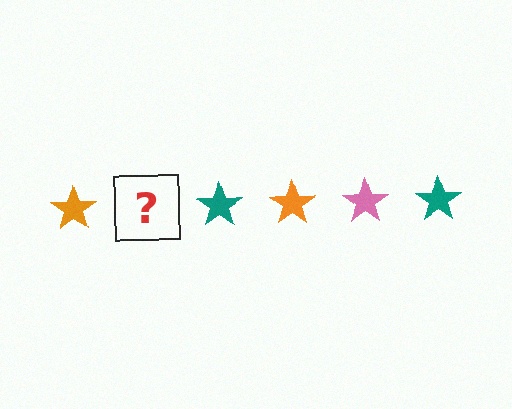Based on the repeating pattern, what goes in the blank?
The blank should be a pink star.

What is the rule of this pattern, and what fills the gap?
The rule is that the pattern cycles through orange, pink, teal stars. The gap should be filled with a pink star.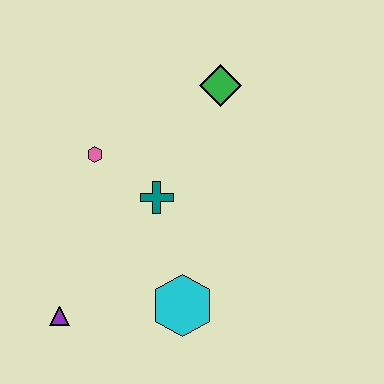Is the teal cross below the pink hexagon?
Yes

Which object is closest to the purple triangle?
The cyan hexagon is closest to the purple triangle.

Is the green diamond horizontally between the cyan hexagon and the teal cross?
No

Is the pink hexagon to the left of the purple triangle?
No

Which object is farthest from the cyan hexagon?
The green diamond is farthest from the cyan hexagon.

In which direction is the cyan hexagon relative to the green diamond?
The cyan hexagon is below the green diamond.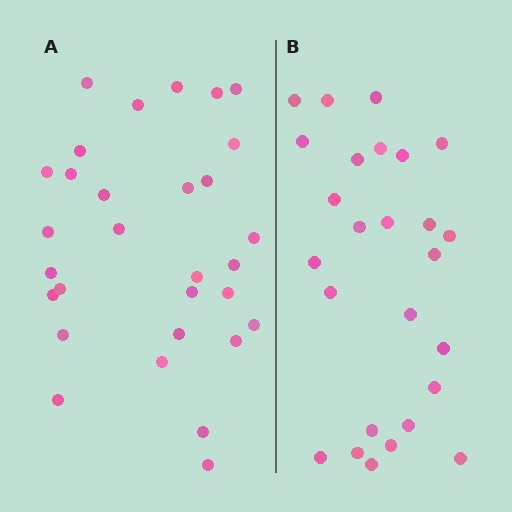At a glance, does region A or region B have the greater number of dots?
Region A (the left region) has more dots.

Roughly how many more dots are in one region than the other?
Region A has about 4 more dots than region B.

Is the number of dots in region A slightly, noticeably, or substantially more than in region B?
Region A has only slightly more — the two regions are fairly close. The ratio is roughly 1.2 to 1.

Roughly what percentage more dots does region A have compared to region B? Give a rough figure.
About 15% more.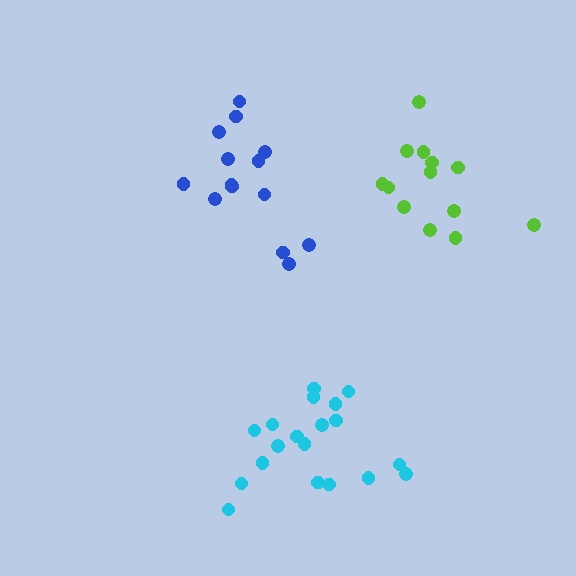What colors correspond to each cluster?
The clusters are colored: blue, cyan, lime.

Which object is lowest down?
The cyan cluster is bottommost.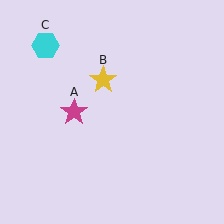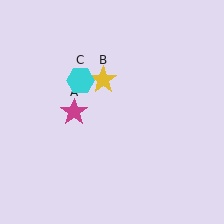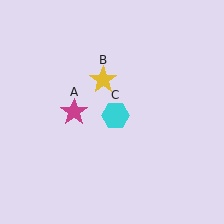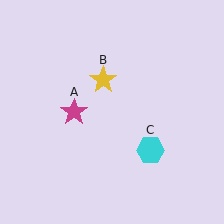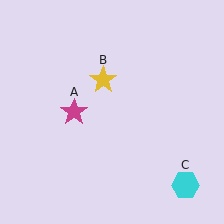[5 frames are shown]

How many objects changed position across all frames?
1 object changed position: cyan hexagon (object C).